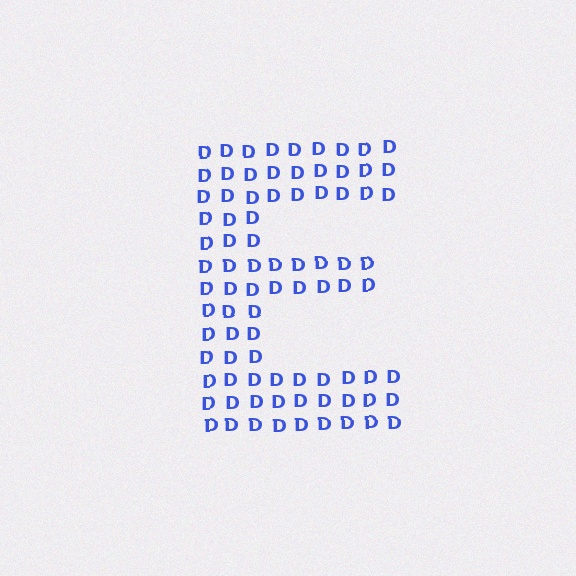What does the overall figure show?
The overall figure shows the letter E.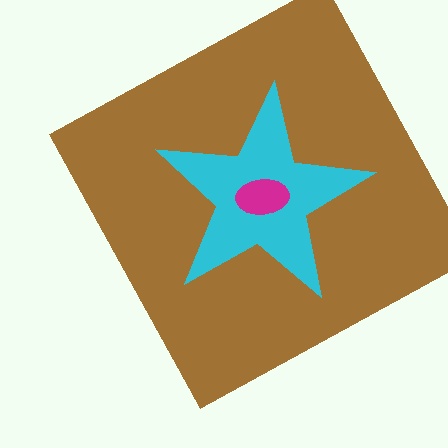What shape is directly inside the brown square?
The cyan star.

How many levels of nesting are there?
3.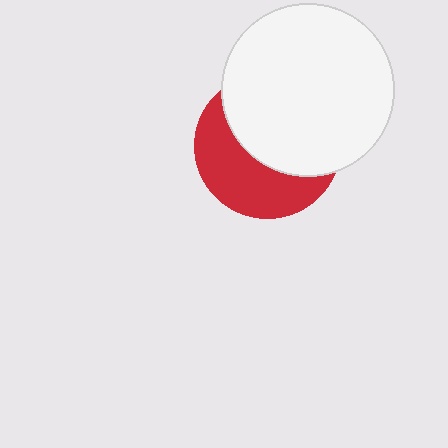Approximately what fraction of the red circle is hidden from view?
Roughly 56% of the red circle is hidden behind the white circle.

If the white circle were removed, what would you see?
You would see the complete red circle.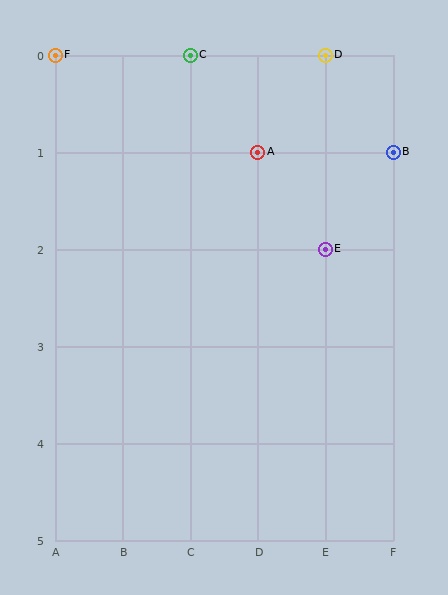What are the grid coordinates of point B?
Point B is at grid coordinates (F, 1).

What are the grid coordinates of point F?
Point F is at grid coordinates (A, 0).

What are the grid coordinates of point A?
Point A is at grid coordinates (D, 1).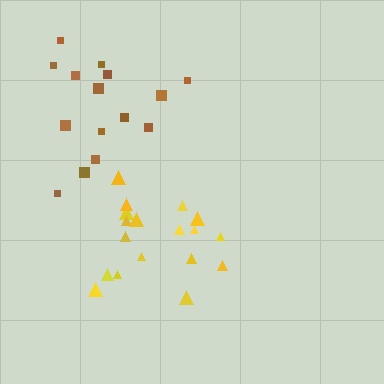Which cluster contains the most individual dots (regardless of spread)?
Yellow (18).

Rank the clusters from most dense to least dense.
yellow, brown.